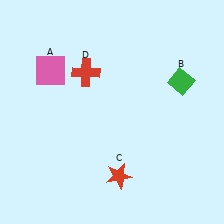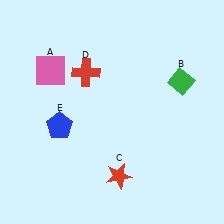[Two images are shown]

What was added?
A blue pentagon (E) was added in Image 2.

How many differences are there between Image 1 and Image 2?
There is 1 difference between the two images.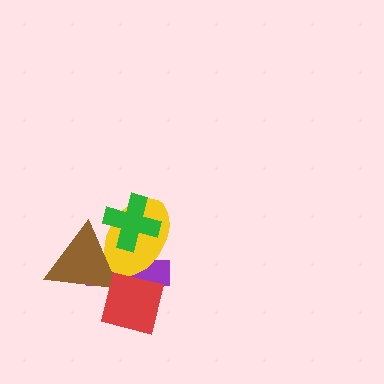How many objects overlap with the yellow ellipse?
3 objects overlap with the yellow ellipse.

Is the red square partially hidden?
No, no other shape covers it.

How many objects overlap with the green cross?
3 objects overlap with the green cross.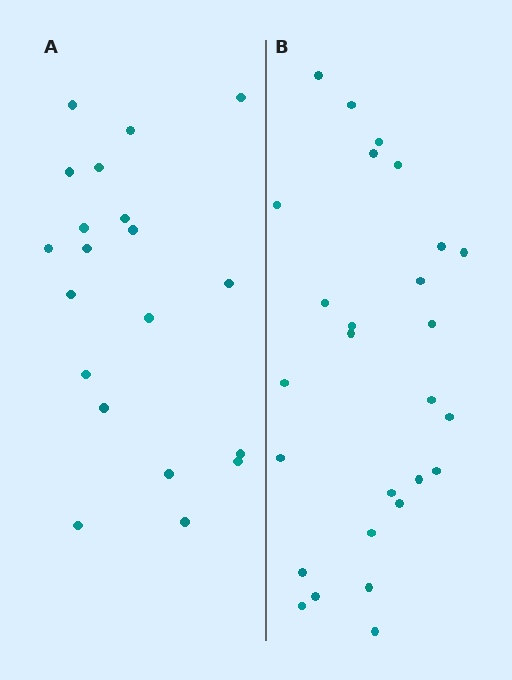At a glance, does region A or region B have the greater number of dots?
Region B (the right region) has more dots.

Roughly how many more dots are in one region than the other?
Region B has roughly 8 or so more dots than region A.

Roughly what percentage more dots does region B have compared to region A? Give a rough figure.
About 35% more.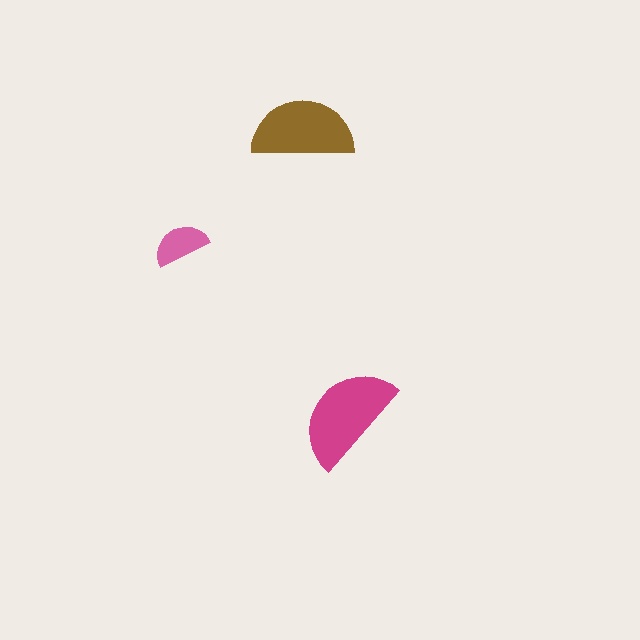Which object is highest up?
The brown semicircle is topmost.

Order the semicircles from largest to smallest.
the magenta one, the brown one, the pink one.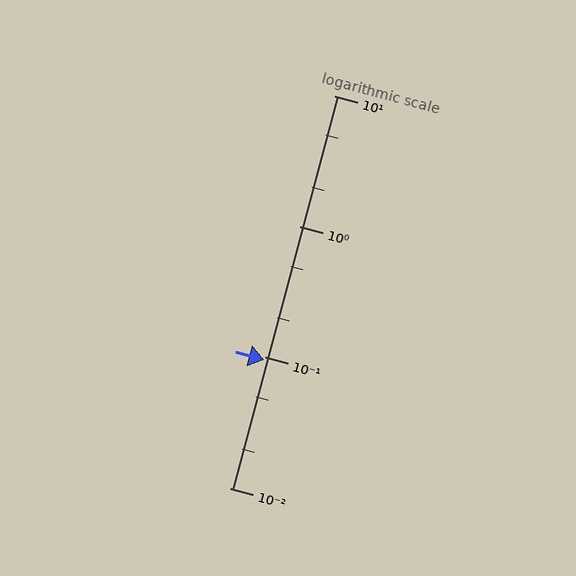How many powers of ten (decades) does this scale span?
The scale spans 3 decades, from 0.01 to 10.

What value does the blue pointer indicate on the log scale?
The pointer indicates approximately 0.095.